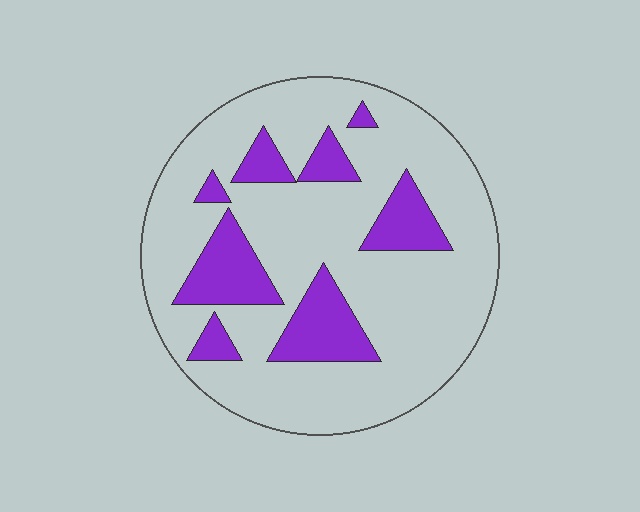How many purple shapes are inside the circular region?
8.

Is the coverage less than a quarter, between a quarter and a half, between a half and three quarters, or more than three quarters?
Less than a quarter.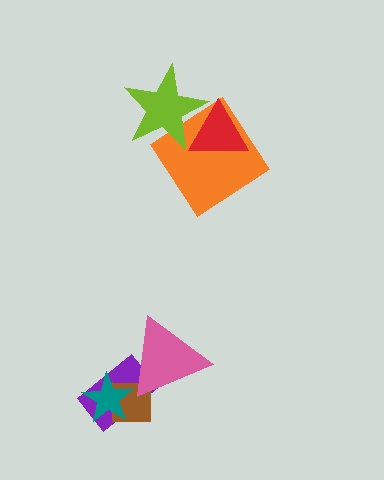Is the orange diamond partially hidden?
Yes, it is partially covered by another shape.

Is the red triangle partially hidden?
Yes, it is partially covered by another shape.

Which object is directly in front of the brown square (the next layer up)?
The teal star is directly in front of the brown square.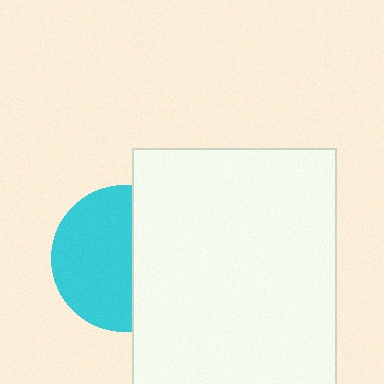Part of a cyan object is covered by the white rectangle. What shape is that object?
It is a circle.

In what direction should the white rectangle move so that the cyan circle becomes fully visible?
The white rectangle should move right. That is the shortest direction to clear the overlap and leave the cyan circle fully visible.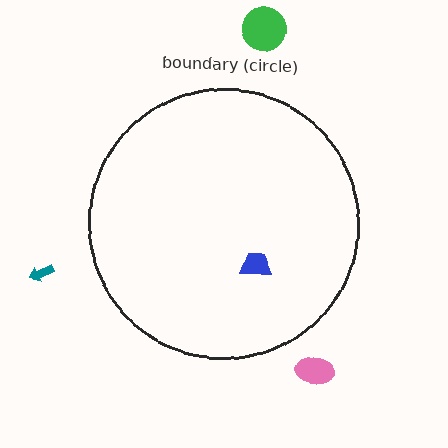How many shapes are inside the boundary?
1 inside, 3 outside.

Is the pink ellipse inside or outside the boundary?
Outside.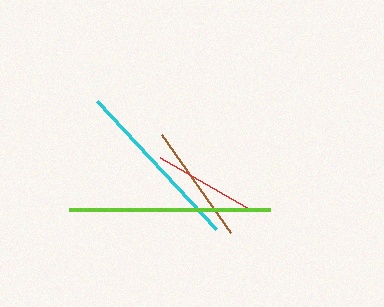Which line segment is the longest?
The lime line is the longest at approximately 201 pixels.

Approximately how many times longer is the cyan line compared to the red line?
The cyan line is approximately 1.6 times the length of the red line.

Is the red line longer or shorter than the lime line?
The lime line is longer than the red line.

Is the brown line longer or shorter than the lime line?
The lime line is longer than the brown line.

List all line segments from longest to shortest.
From longest to shortest: lime, cyan, brown, red.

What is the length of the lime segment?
The lime segment is approximately 201 pixels long.